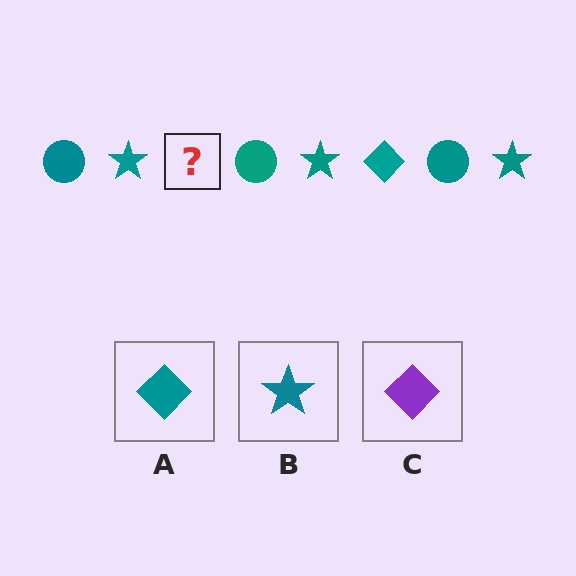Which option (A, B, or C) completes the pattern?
A.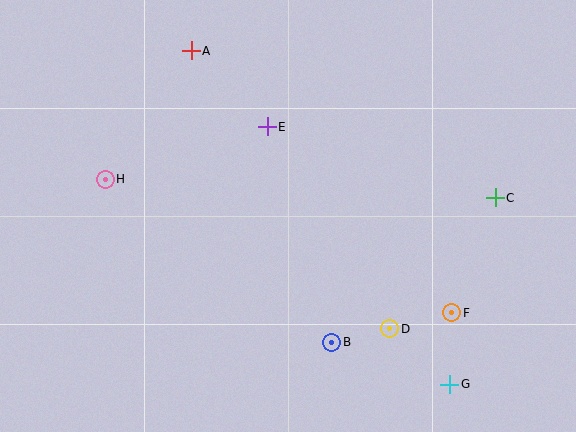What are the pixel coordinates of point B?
Point B is at (332, 342).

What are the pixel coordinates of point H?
Point H is at (105, 179).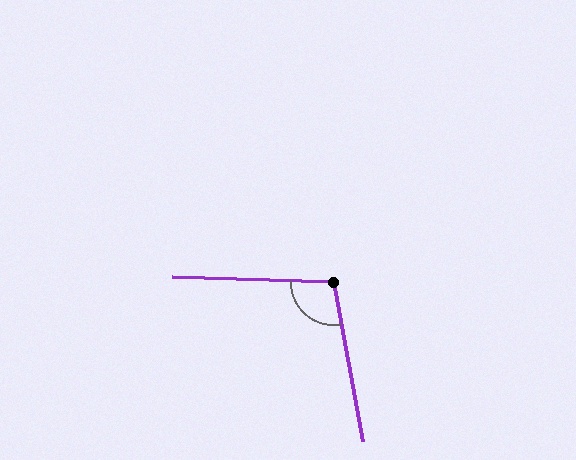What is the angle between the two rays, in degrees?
Approximately 102 degrees.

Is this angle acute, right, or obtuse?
It is obtuse.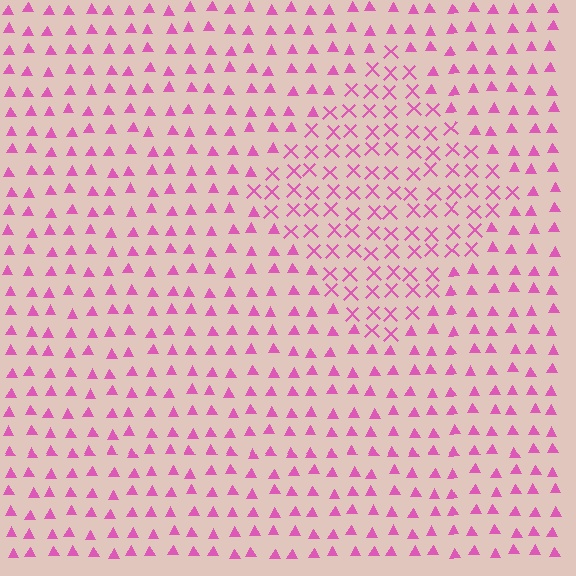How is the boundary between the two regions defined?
The boundary is defined by a change in element shape: X marks inside vs. triangles outside. All elements share the same color and spacing.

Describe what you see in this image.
The image is filled with small pink elements arranged in a uniform grid. A diamond-shaped region contains X marks, while the surrounding area contains triangles. The boundary is defined purely by the change in element shape.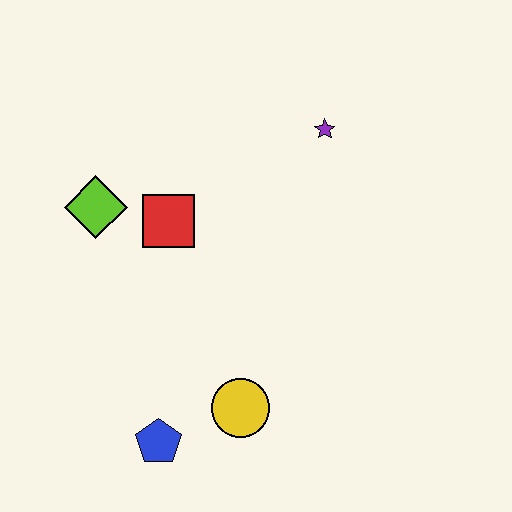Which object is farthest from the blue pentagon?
The purple star is farthest from the blue pentagon.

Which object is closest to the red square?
The lime diamond is closest to the red square.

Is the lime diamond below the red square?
No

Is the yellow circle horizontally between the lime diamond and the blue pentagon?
No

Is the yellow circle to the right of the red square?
Yes